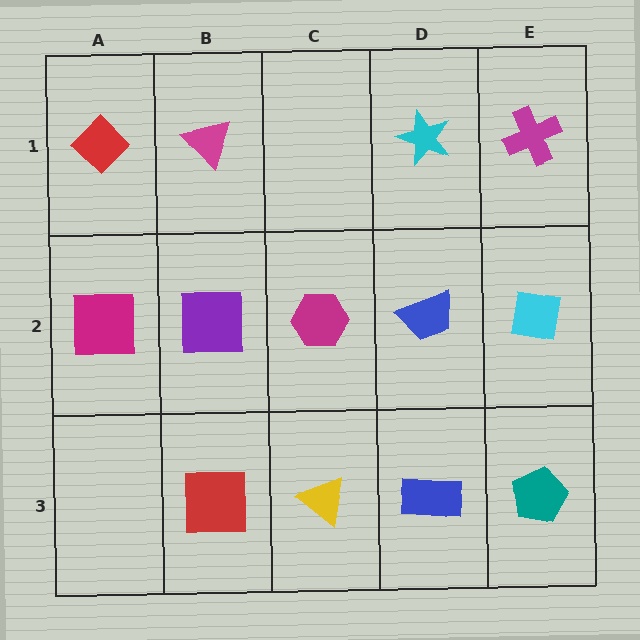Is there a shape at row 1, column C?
No, that cell is empty.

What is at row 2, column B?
A purple square.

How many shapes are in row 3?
4 shapes.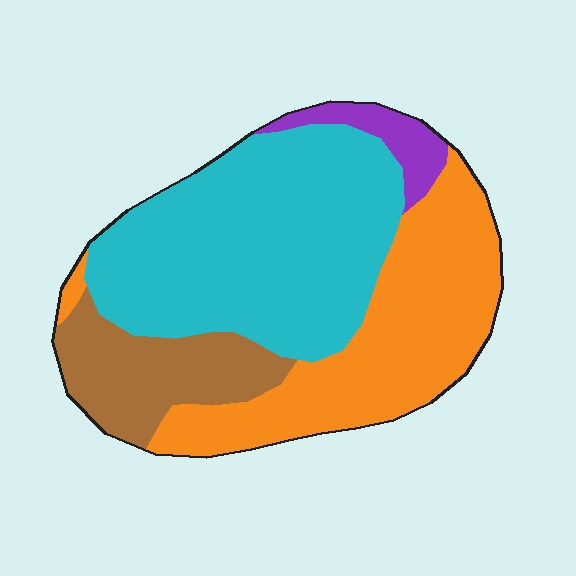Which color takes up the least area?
Purple, at roughly 5%.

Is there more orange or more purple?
Orange.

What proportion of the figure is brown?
Brown takes up about one sixth (1/6) of the figure.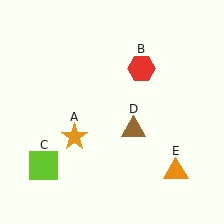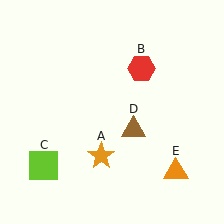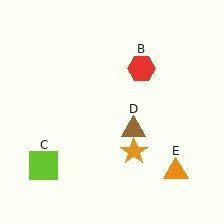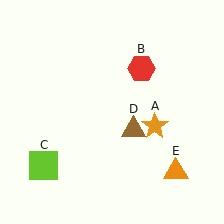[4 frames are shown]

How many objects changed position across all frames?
1 object changed position: orange star (object A).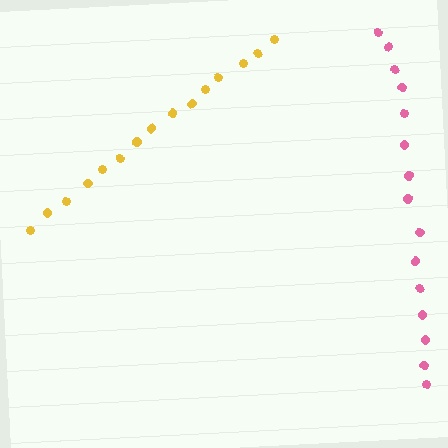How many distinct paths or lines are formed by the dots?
There are 2 distinct paths.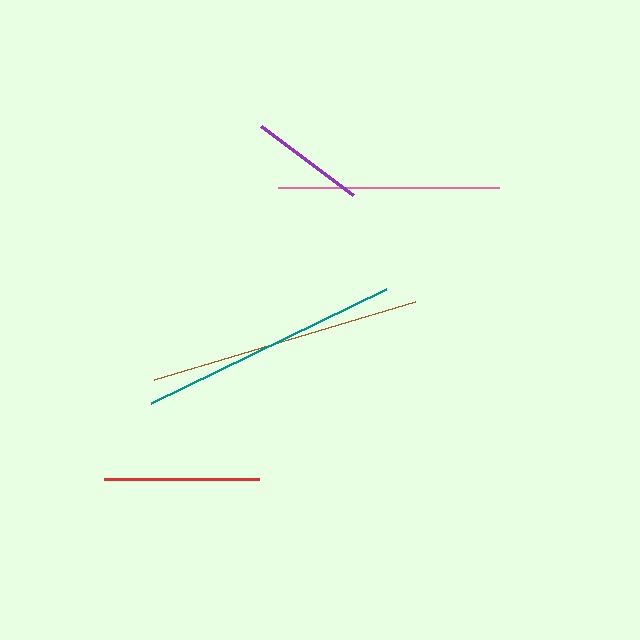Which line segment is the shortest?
The purple line is the shortest at approximately 115 pixels.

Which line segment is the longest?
The brown line is the longest at approximately 272 pixels.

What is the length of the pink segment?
The pink segment is approximately 221 pixels long.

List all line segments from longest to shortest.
From longest to shortest: brown, teal, pink, red, purple.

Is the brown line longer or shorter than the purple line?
The brown line is longer than the purple line.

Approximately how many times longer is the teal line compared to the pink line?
The teal line is approximately 1.2 times the length of the pink line.